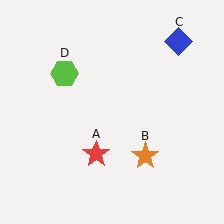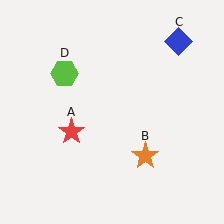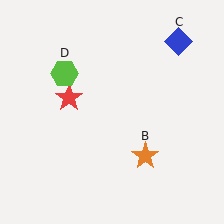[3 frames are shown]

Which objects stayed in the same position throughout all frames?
Orange star (object B) and blue diamond (object C) and lime hexagon (object D) remained stationary.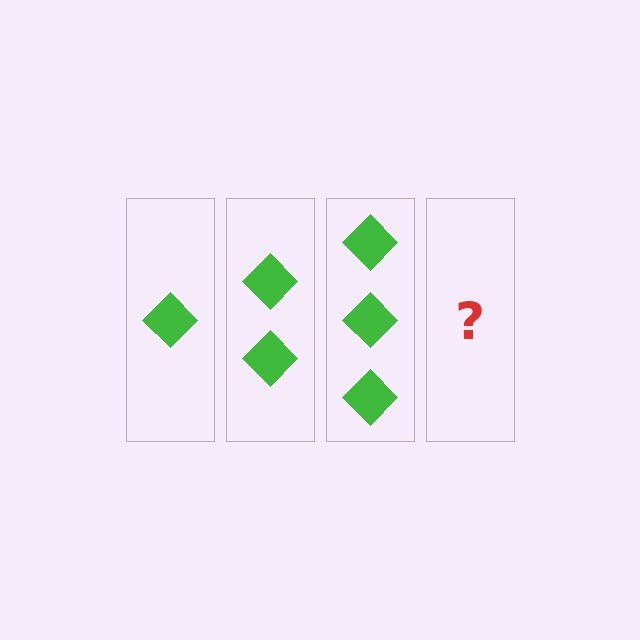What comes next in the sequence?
The next element should be 4 diamonds.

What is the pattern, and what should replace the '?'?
The pattern is that each step adds one more diamond. The '?' should be 4 diamonds.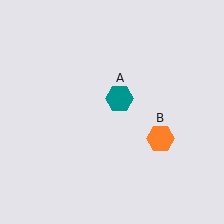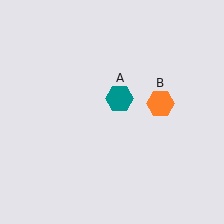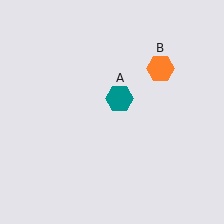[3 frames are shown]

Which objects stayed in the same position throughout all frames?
Teal hexagon (object A) remained stationary.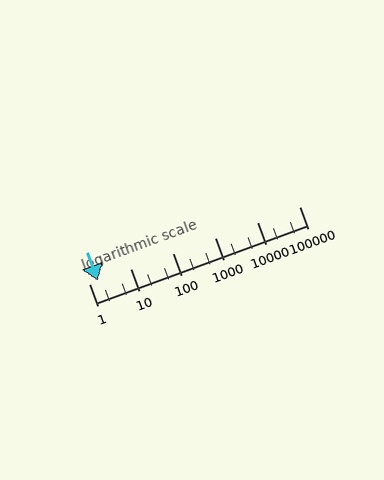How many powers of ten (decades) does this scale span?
The scale spans 5 decades, from 1 to 100000.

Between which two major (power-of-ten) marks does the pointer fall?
The pointer is between 1 and 10.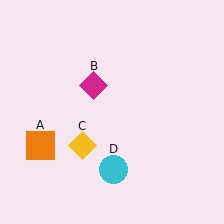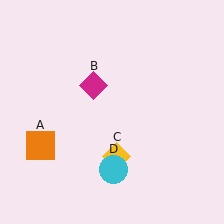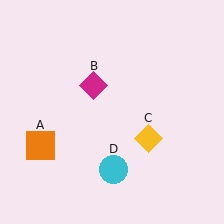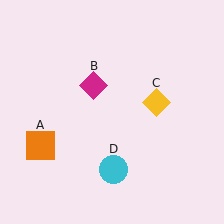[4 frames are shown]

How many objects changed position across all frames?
1 object changed position: yellow diamond (object C).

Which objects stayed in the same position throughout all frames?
Orange square (object A) and magenta diamond (object B) and cyan circle (object D) remained stationary.